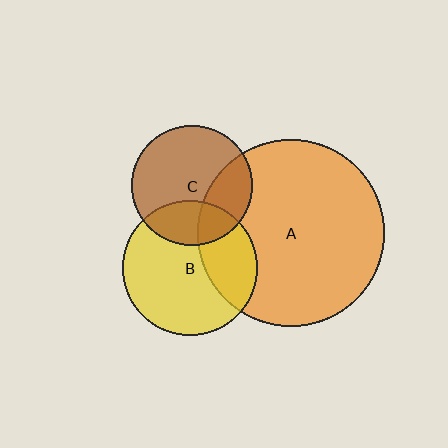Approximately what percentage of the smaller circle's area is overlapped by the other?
Approximately 30%.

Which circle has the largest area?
Circle A (orange).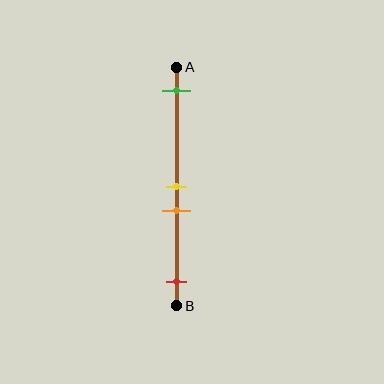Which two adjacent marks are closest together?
The yellow and orange marks are the closest adjacent pair.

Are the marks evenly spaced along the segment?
No, the marks are not evenly spaced.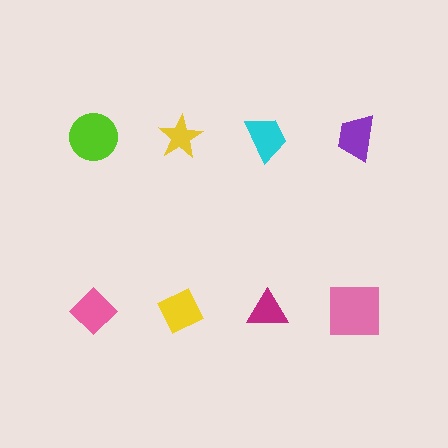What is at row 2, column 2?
A yellow diamond.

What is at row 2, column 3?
A magenta triangle.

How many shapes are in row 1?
4 shapes.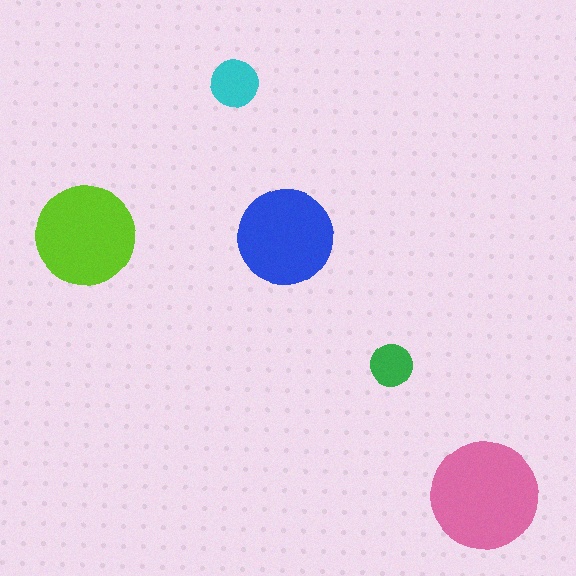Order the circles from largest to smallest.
the pink one, the lime one, the blue one, the cyan one, the green one.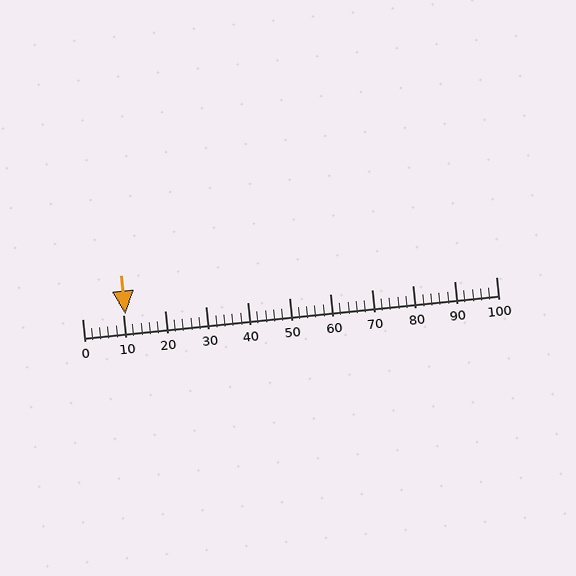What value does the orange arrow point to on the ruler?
The orange arrow points to approximately 10.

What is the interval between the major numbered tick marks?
The major tick marks are spaced 10 units apart.